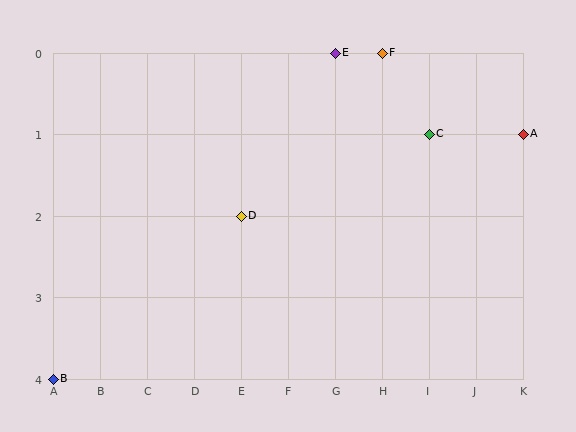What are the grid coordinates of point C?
Point C is at grid coordinates (I, 1).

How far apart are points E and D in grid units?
Points E and D are 2 columns and 2 rows apart (about 2.8 grid units diagonally).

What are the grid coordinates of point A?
Point A is at grid coordinates (K, 1).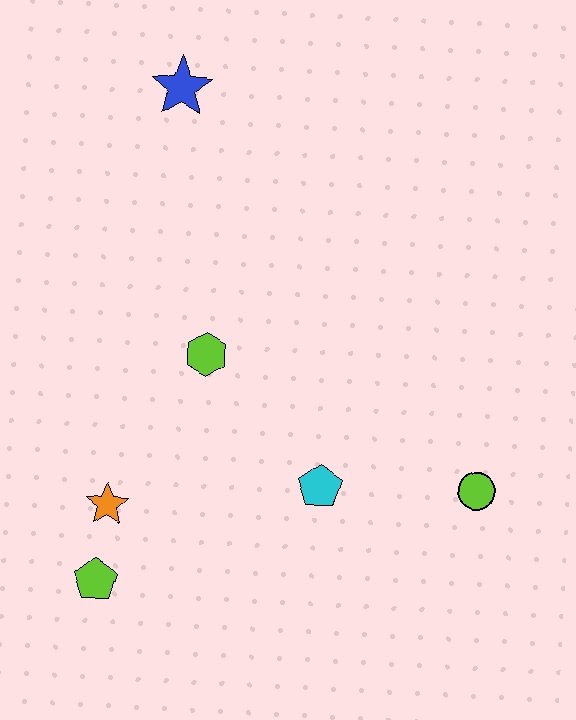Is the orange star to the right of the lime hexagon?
No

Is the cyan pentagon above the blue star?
No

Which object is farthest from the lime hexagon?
The lime circle is farthest from the lime hexagon.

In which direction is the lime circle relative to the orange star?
The lime circle is to the right of the orange star.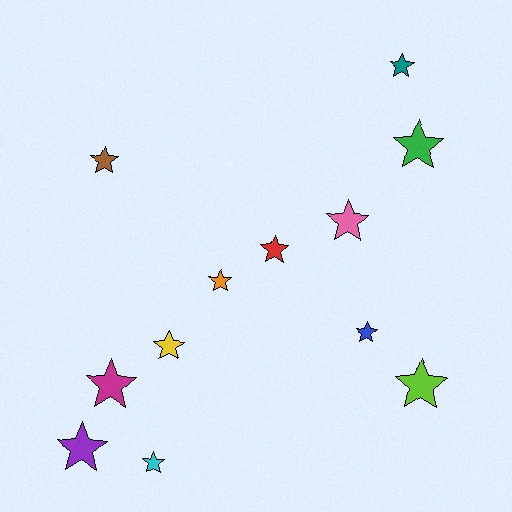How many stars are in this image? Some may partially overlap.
There are 12 stars.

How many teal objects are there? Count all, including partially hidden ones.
There is 1 teal object.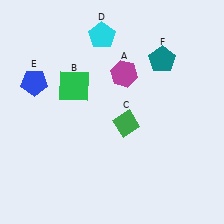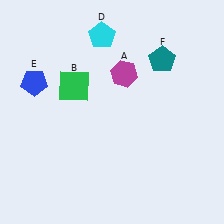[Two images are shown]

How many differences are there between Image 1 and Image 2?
There is 1 difference between the two images.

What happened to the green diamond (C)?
The green diamond (C) was removed in Image 2. It was in the bottom-right area of Image 1.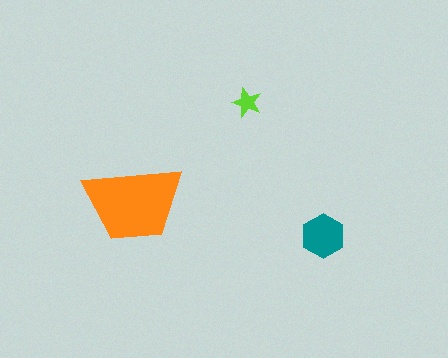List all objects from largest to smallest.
The orange trapezoid, the teal hexagon, the lime star.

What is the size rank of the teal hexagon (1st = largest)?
2nd.